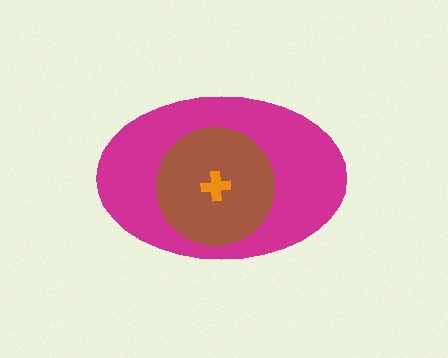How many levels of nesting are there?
3.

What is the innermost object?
The orange cross.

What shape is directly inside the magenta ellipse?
The brown circle.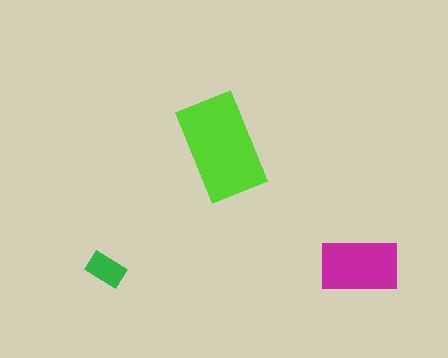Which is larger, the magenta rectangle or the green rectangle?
The magenta one.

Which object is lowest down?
The green rectangle is bottommost.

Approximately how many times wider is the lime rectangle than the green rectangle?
About 2.5 times wider.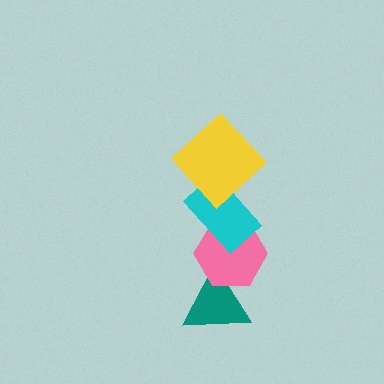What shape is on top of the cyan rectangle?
The yellow diamond is on top of the cyan rectangle.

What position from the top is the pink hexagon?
The pink hexagon is 3rd from the top.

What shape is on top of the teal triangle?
The pink hexagon is on top of the teal triangle.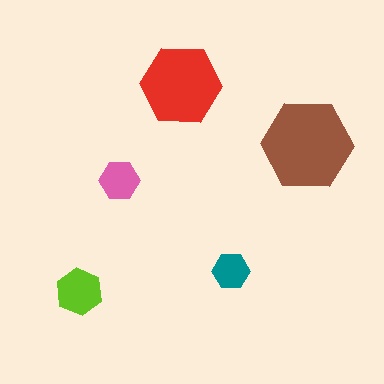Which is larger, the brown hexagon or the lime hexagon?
The brown one.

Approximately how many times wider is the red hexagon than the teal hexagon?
About 2 times wider.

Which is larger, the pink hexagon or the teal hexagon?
The pink one.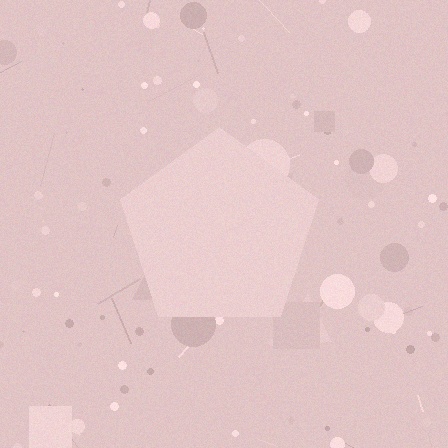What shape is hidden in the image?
A pentagon is hidden in the image.